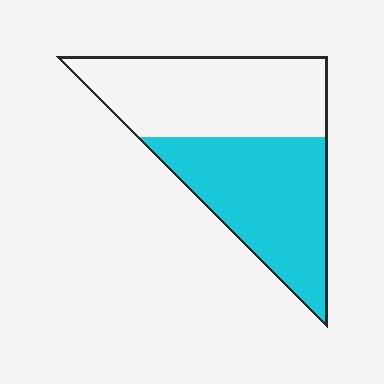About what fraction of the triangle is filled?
About one half (1/2).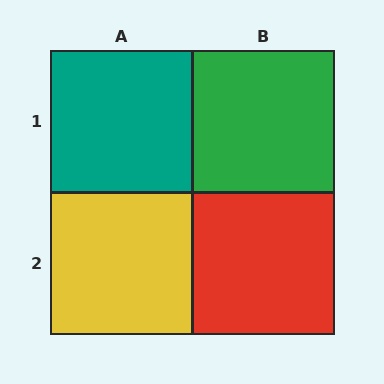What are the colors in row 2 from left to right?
Yellow, red.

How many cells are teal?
1 cell is teal.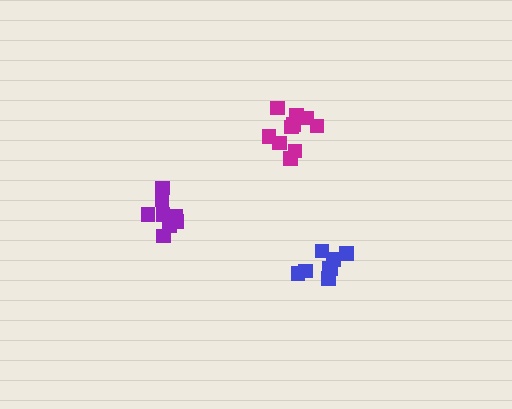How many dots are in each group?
Group 1: 8 dots, Group 2: 9 dots, Group 3: 10 dots (27 total).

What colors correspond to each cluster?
The clusters are colored: purple, blue, magenta.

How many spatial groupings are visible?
There are 3 spatial groupings.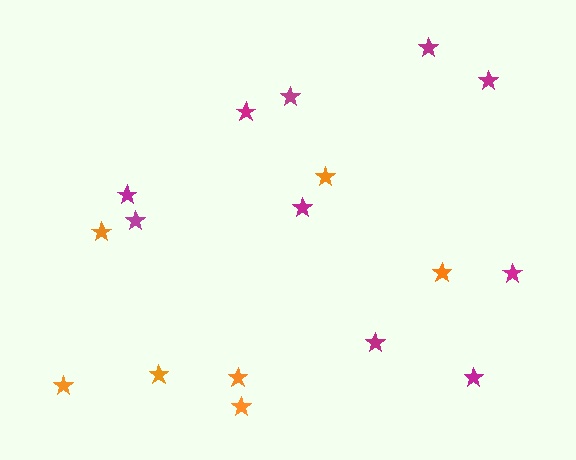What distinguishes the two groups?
There are 2 groups: one group of magenta stars (10) and one group of orange stars (7).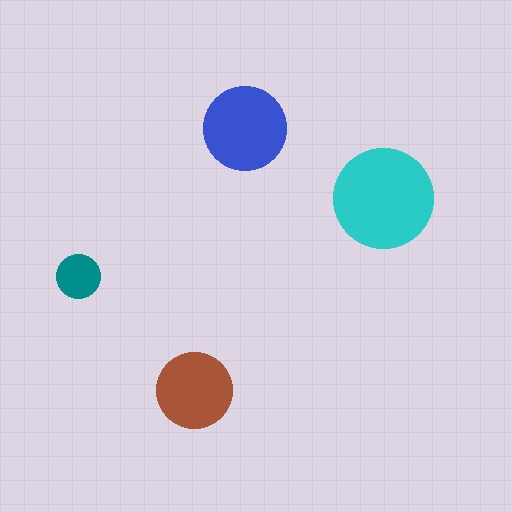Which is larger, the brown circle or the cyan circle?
The cyan one.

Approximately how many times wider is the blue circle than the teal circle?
About 2 times wider.